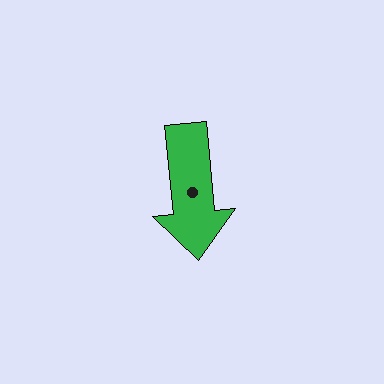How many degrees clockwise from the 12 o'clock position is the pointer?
Approximately 175 degrees.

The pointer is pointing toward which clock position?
Roughly 6 o'clock.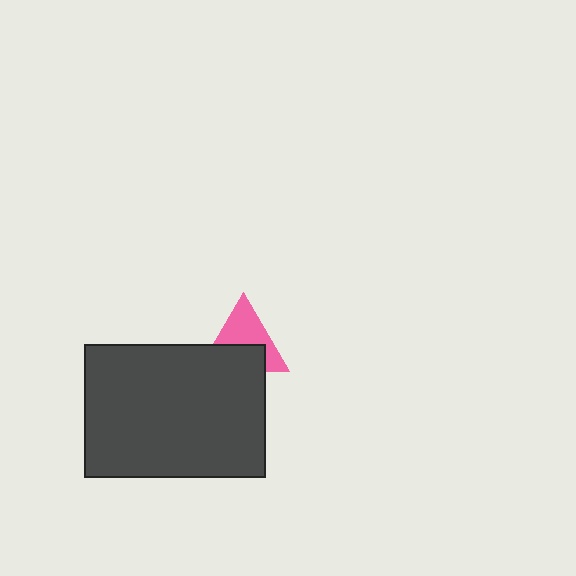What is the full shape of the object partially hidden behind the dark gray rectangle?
The partially hidden object is a pink triangle.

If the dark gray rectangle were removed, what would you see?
You would see the complete pink triangle.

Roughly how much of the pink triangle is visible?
About half of it is visible (roughly 54%).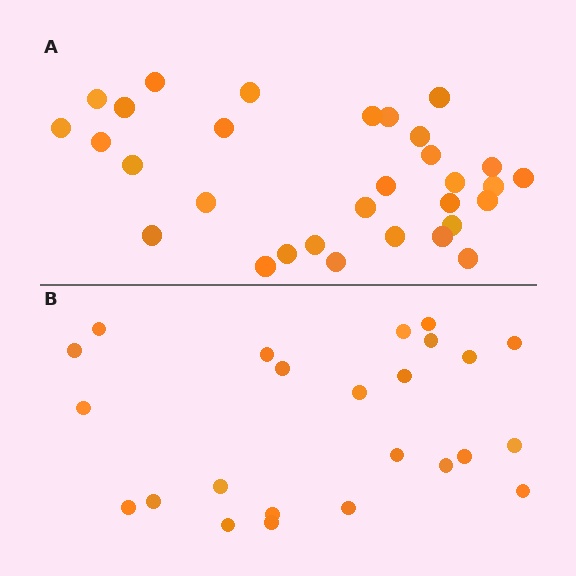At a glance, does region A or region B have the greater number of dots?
Region A (the top region) has more dots.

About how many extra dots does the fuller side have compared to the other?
Region A has roughly 8 or so more dots than region B.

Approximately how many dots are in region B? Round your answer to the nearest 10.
About 20 dots. (The exact count is 24, which rounds to 20.)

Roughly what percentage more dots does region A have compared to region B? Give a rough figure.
About 30% more.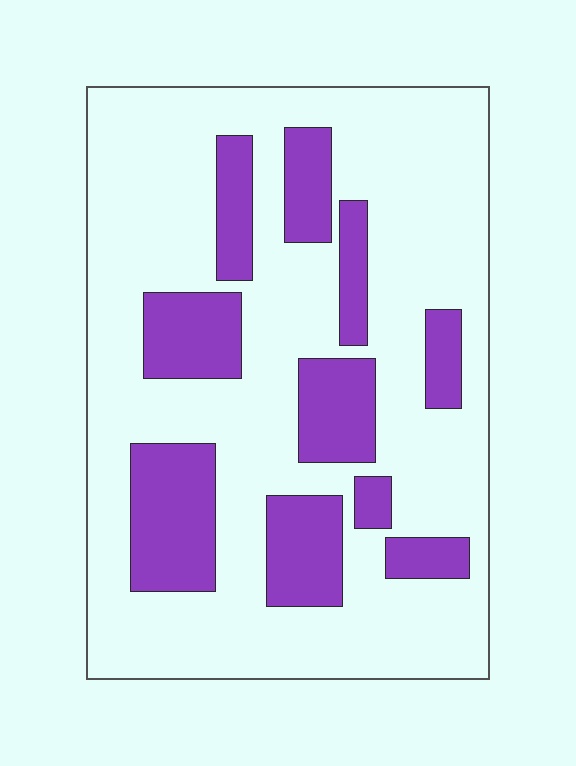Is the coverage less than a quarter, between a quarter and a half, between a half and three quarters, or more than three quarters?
Between a quarter and a half.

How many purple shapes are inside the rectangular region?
10.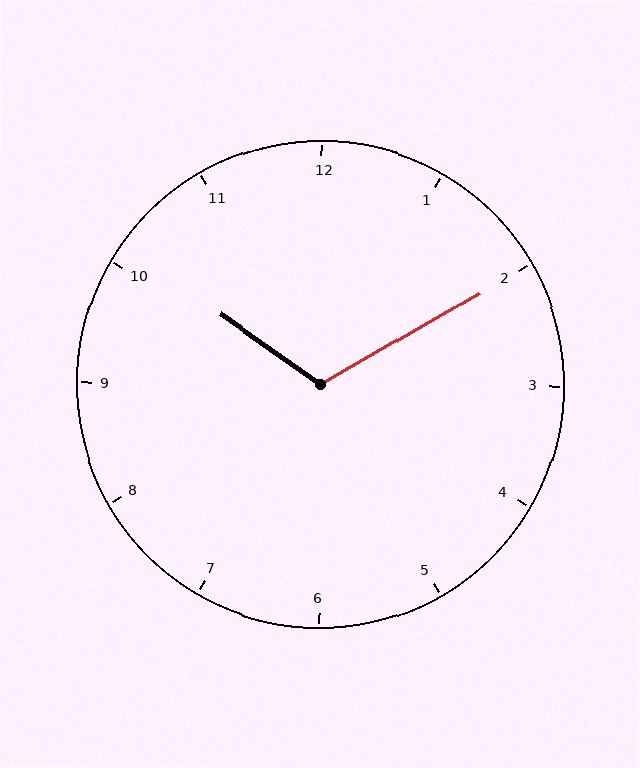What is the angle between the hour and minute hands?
Approximately 115 degrees.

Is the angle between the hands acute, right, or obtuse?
It is obtuse.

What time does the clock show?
10:10.